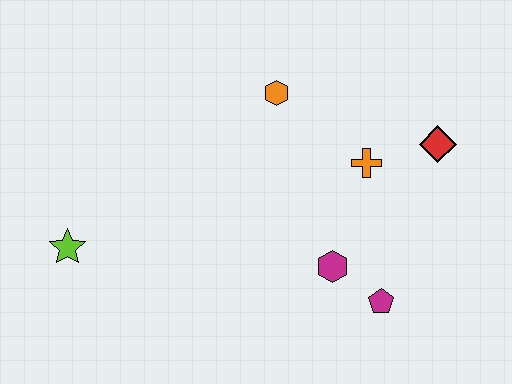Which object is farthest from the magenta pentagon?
The lime star is farthest from the magenta pentagon.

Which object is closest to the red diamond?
The orange cross is closest to the red diamond.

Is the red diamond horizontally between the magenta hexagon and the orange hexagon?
No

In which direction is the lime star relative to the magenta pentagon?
The lime star is to the left of the magenta pentagon.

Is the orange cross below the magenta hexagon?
No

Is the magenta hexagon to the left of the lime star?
No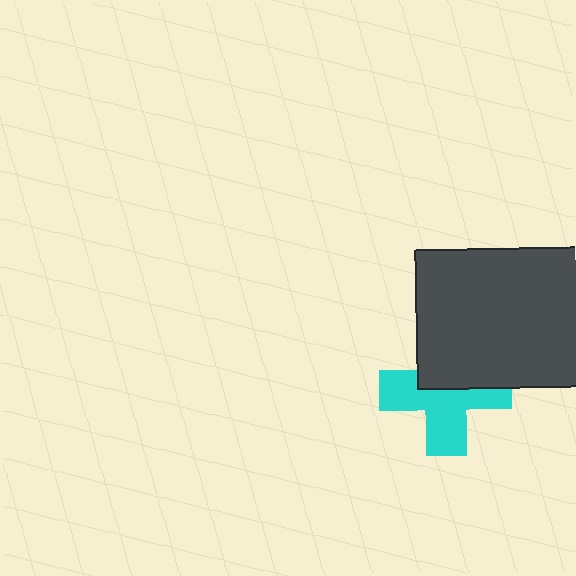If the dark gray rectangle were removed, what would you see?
You would see the complete cyan cross.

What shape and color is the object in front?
The object in front is a dark gray rectangle.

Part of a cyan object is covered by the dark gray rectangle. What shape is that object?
It is a cross.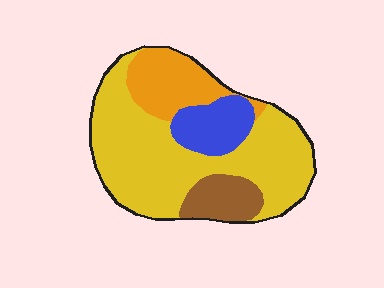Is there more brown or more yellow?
Yellow.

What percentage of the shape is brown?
Brown covers 11% of the shape.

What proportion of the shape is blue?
Blue takes up about one eighth (1/8) of the shape.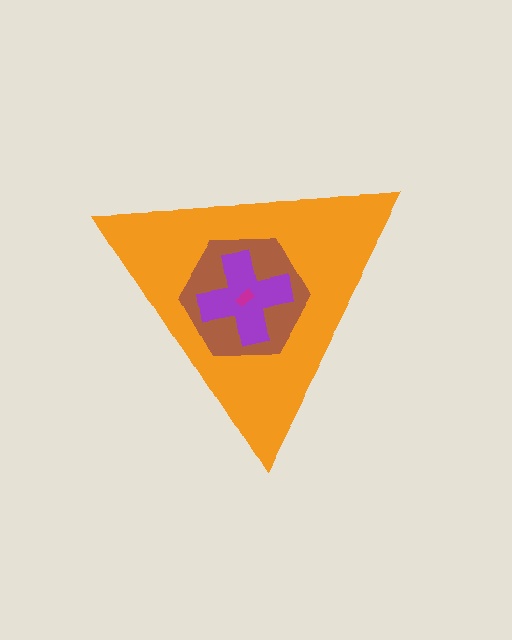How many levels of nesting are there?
4.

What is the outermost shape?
The orange triangle.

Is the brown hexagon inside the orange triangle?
Yes.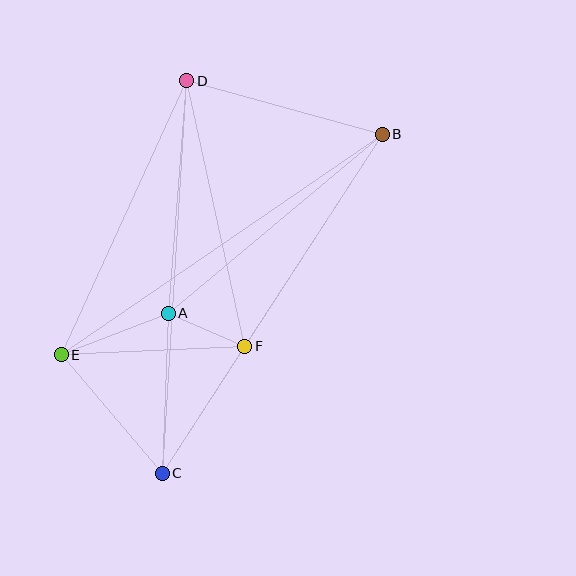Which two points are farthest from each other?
Points B and C are farthest from each other.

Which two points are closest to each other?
Points A and F are closest to each other.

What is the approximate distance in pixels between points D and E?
The distance between D and E is approximately 301 pixels.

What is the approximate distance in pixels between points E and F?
The distance between E and F is approximately 184 pixels.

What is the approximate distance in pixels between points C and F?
The distance between C and F is approximately 151 pixels.